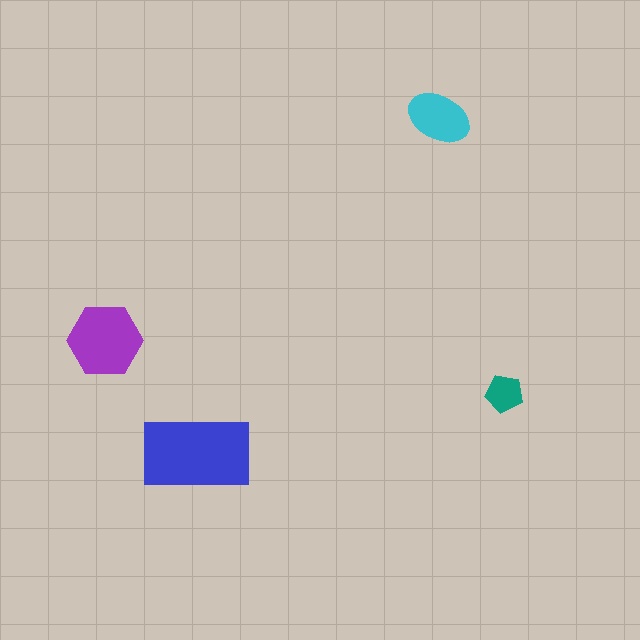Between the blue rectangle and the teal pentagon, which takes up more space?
The blue rectangle.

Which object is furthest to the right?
The teal pentagon is rightmost.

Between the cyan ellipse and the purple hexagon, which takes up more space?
The purple hexagon.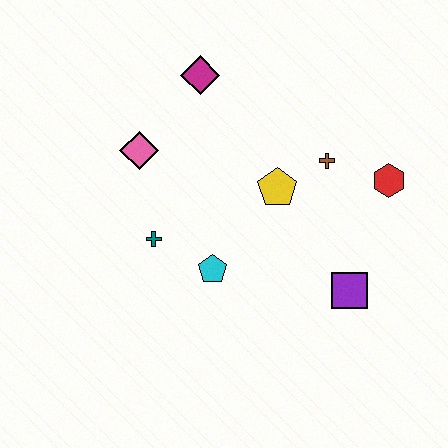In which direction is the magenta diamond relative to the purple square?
The magenta diamond is above the purple square.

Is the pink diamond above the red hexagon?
Yes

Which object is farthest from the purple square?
The magenta diamond is farthest from the purple square.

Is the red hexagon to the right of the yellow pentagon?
Yes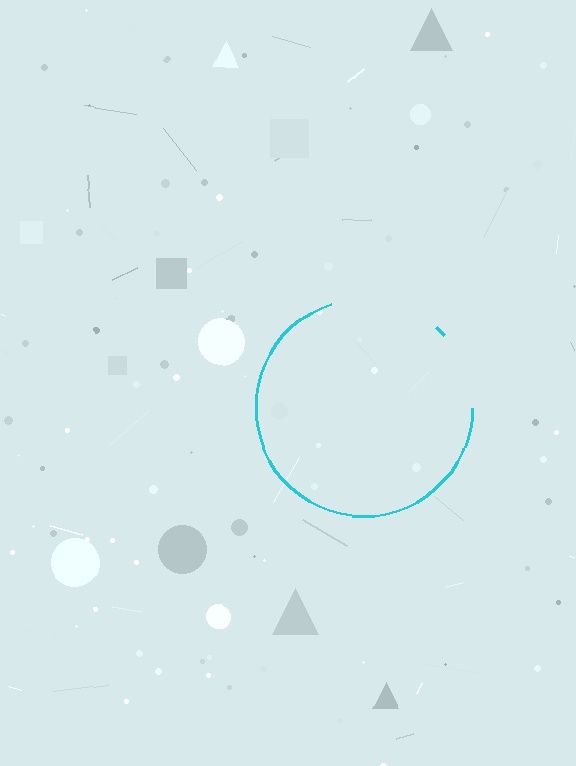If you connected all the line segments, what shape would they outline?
They would outline a circle.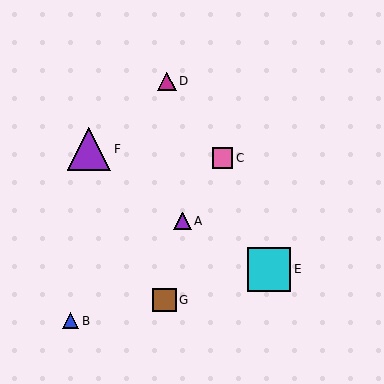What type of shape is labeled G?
Shape G is a brown square.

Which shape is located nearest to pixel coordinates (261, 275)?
The cyan square (labeled E) at (269, 269) is nearest to that location.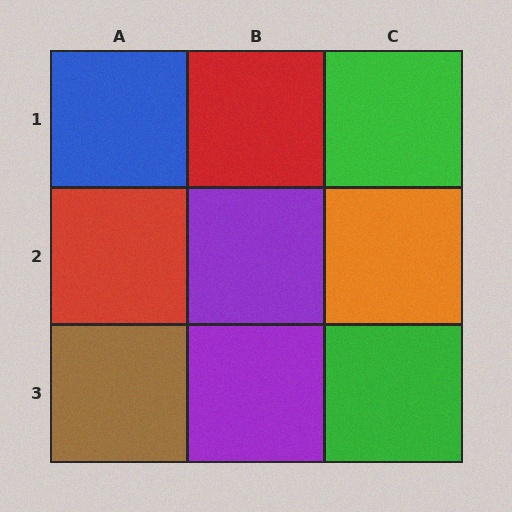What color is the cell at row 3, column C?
Green.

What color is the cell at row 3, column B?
Purple.